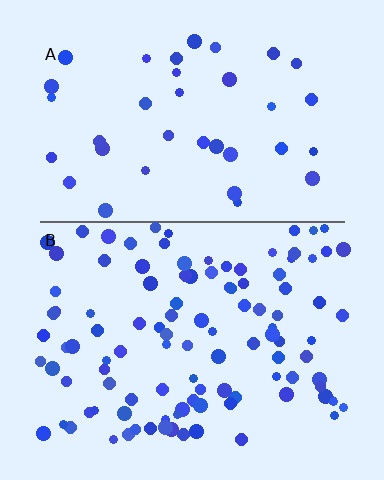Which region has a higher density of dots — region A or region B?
B (the bottom).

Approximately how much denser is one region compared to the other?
Approximately 2.9× — region B over region A.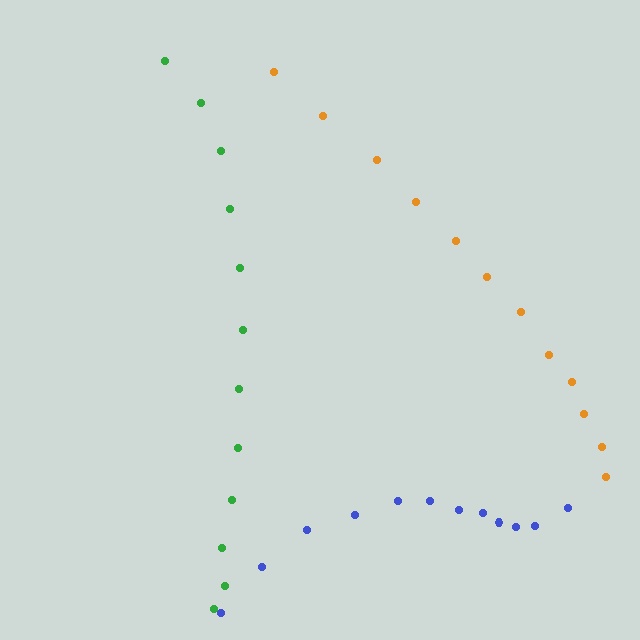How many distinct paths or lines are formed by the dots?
There are 3 distinct paths.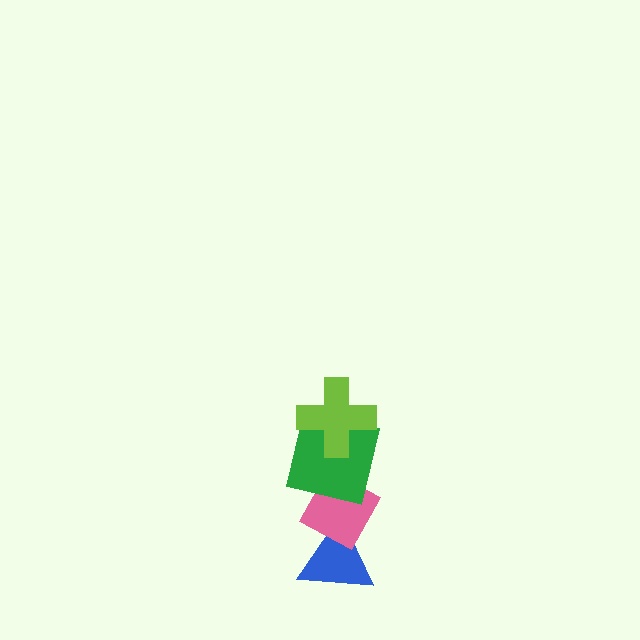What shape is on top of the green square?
The lime cross is on top of the green square.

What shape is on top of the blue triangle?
The pink diamond is on top of the blue triangle.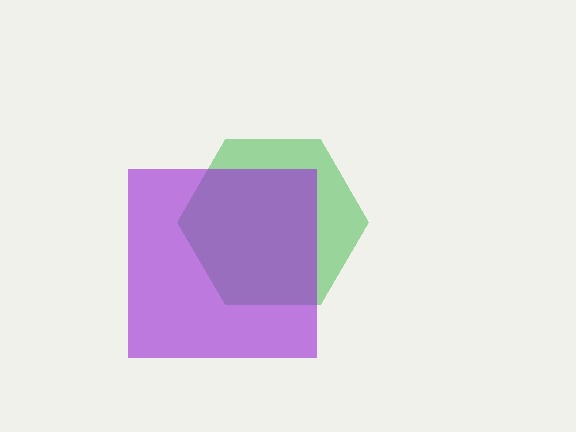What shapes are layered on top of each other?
The layered shapes are: a green hexagon, a purple square.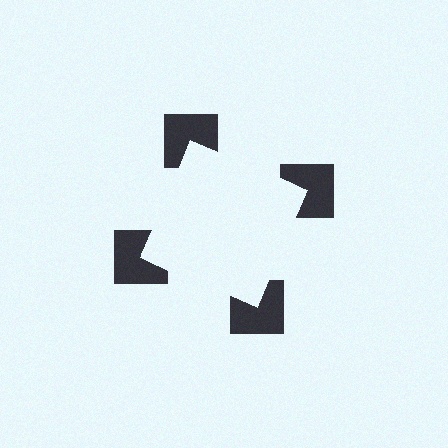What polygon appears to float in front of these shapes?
An illusory square — its edges are inferred from the aligned wedge cuts in the notched squares, not physically drawn.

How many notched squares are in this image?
There are 4 — one at each vertex of the illusory square.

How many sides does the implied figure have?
4 sides.